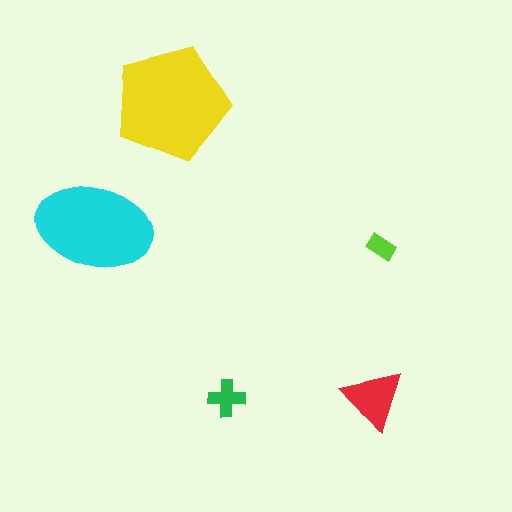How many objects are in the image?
There are 5 objects in the image.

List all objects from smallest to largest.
The lime rectangle, the green cross, the red triangle, the cyan ellipse, the yellow pentagon.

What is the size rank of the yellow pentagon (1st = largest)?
1st.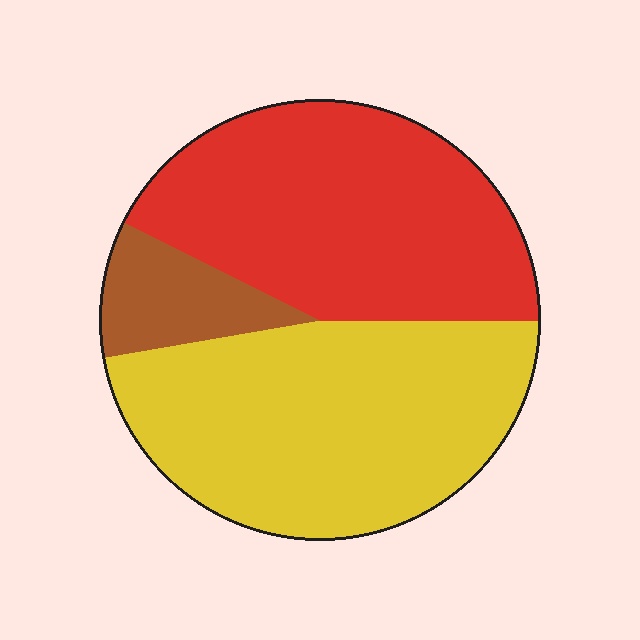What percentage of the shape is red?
Red covers roughly 45% of the shape.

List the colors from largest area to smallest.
From largest to smallest: yellow, red, brown.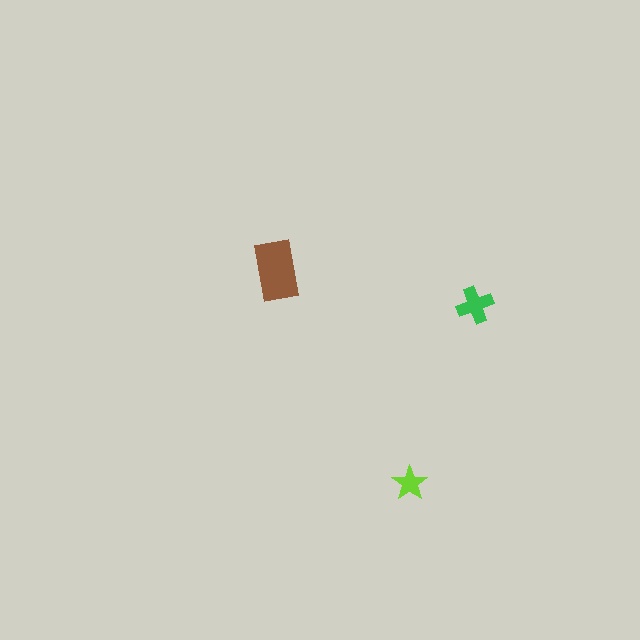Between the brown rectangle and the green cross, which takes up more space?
The brown rectangle.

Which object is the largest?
The brown rectangle.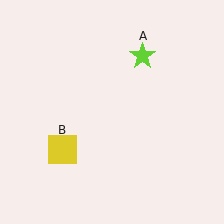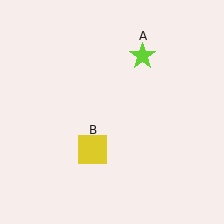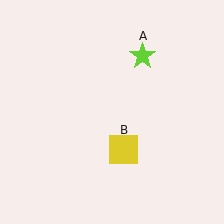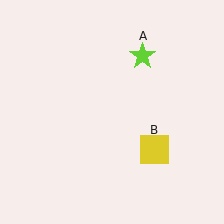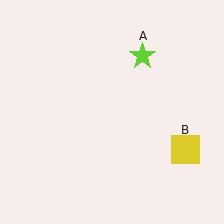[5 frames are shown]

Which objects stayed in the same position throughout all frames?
Lime star (object A) remained stationary.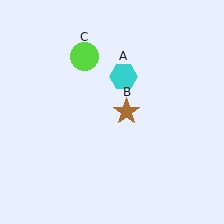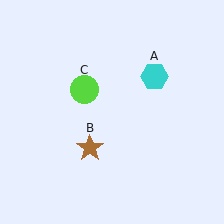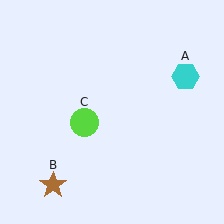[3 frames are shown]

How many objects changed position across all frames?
3 objects changed position: cyan hexagon (object A), brown star (object B), lime circle (object C).